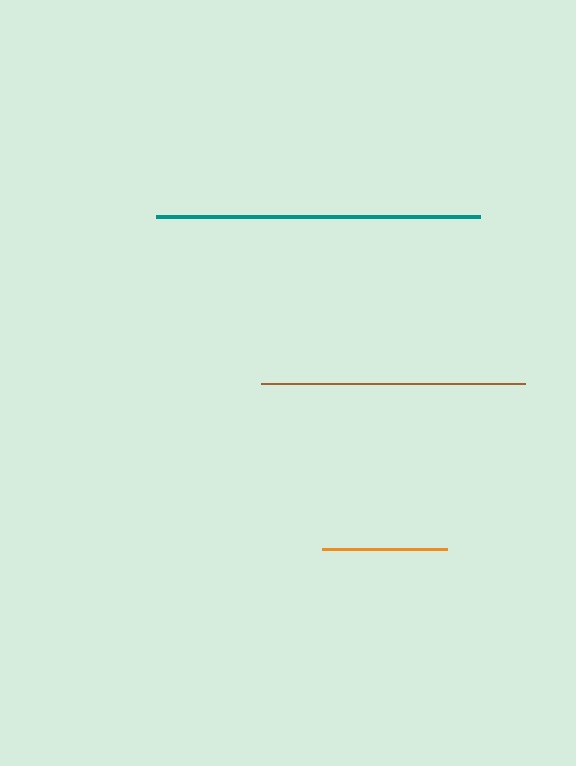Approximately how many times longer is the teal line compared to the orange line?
The teal line is approximately 2.6 times the length of the orange line.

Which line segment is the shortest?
The orange line is the shortest at approximately 126 pixels.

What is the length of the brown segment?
The brown segment is approximately 264 pixels long.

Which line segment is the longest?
The teal line is the longest at approximately 324 pixels.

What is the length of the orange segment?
The orange segment is approximately 126 pixels long.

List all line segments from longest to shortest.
From longest to shortest: teal, brown, orange.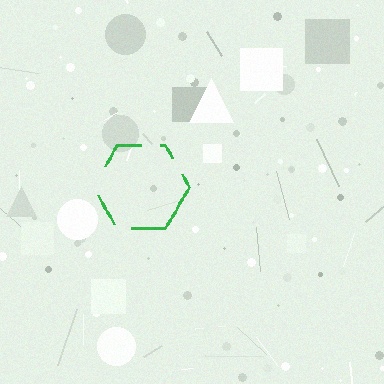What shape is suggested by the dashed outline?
The dashed outline suggests a hexagon.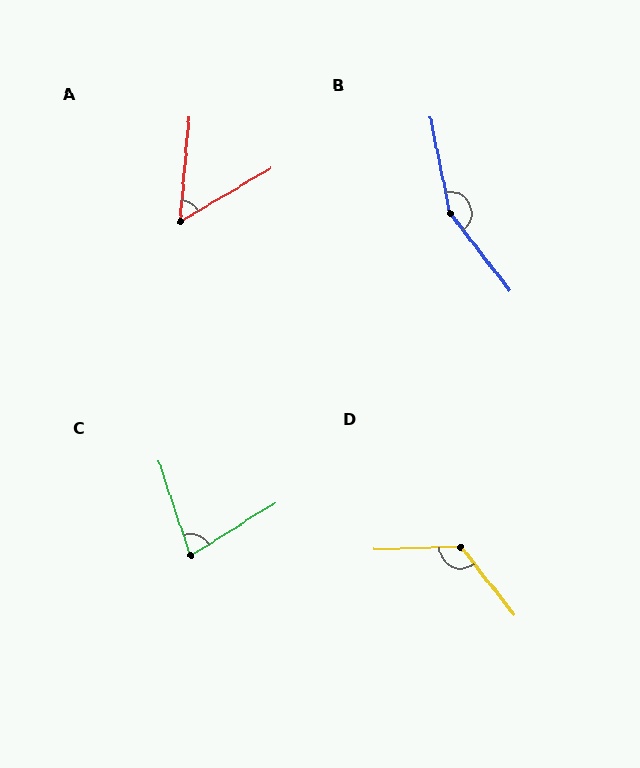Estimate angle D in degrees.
Approximately 127 degrees.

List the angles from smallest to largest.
A (55°), C (76°), D (127°), B (154°).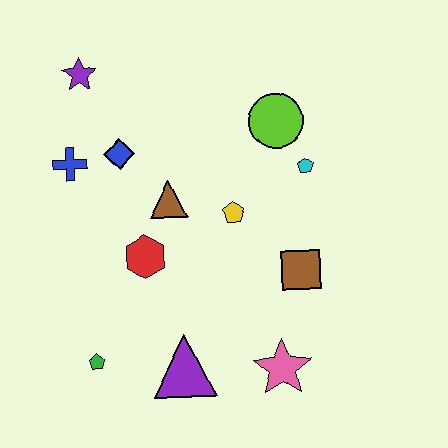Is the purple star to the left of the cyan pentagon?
Yes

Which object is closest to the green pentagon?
The purple triangle is closest to the green pentagon.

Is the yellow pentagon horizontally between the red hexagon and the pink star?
Yes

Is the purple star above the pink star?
Yes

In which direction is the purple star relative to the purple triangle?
The purple star is above the purple triangle.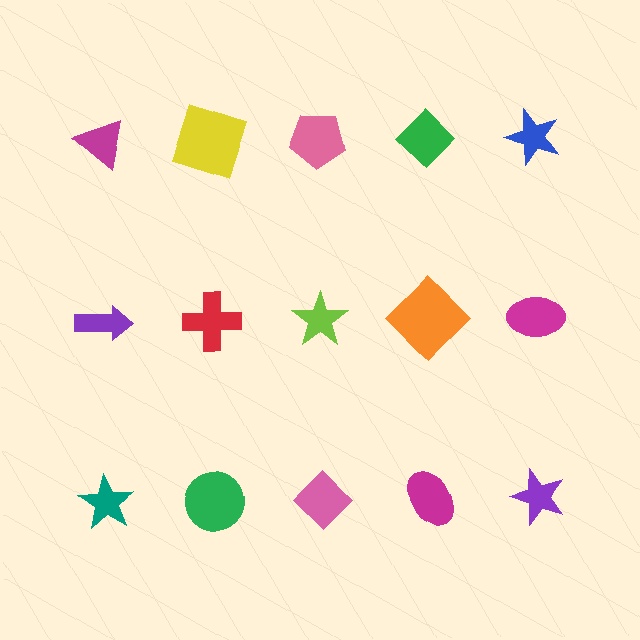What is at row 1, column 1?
A magenta triangle.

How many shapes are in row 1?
5 shapes.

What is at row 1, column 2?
A yellow square.